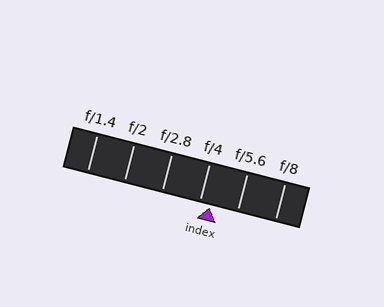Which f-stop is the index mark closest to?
The index mark is closest to f/4.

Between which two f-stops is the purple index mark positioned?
The index mark is between f/4 and f/5.6.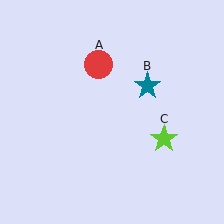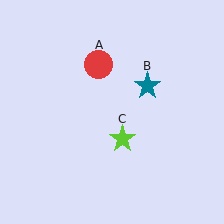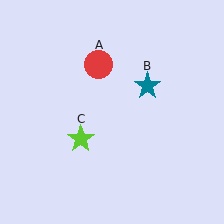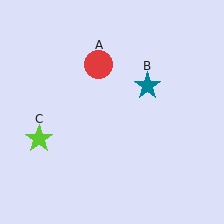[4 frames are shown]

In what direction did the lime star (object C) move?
The lime star (object C) moved left.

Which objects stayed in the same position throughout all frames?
Red circle (object A) and teal star (object B) remained stationary.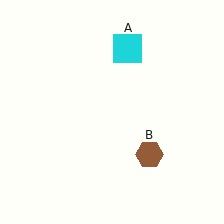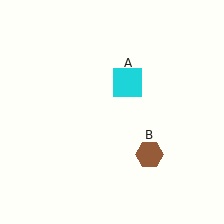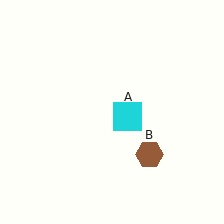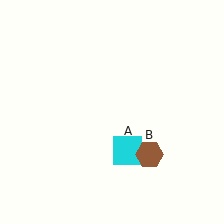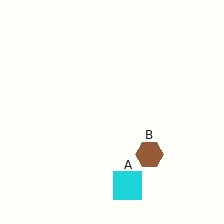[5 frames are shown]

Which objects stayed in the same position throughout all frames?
Brown hexagon (object B) remained stationary.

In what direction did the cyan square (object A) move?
The cyan square (object A) moved down.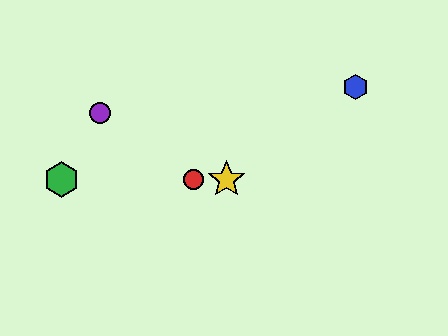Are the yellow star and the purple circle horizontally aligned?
No, the yellow star is at y≈179 and the purple circle is at y≈113.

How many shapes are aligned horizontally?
3 shapes (the red circle, the green hexagon, the yellow star) are aligned horizontally.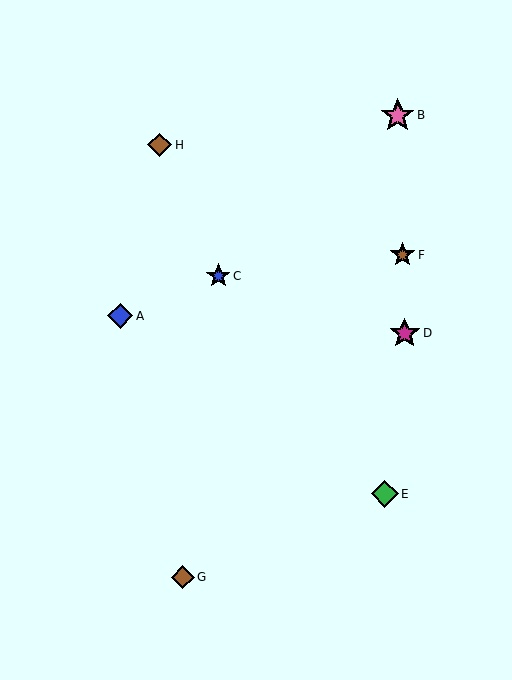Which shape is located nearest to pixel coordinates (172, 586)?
The brown diamond (labeled G) at (183, 577) is nearest to that location.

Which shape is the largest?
The pink star (labeled B) is the largest.